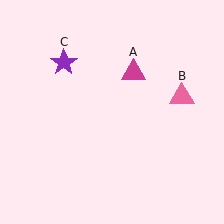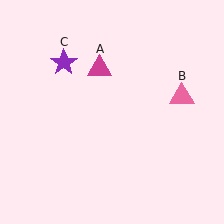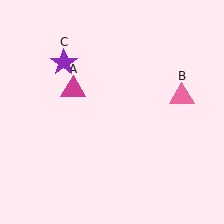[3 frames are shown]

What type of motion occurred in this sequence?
The magenta triangle (object A) rotated counterclockwise around the center of the scene.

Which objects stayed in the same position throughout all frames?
Pink triangle (object B) and purple star (object C) remained stationary.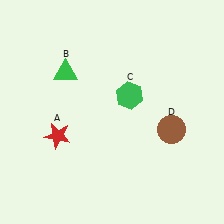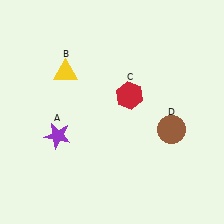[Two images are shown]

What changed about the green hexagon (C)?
In Image 1, C is green. In Image 2, it changed to red.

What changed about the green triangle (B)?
In Image 1, B is green. In Image 2, it changed to yellow.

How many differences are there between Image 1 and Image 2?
There are 3 differences between the two images.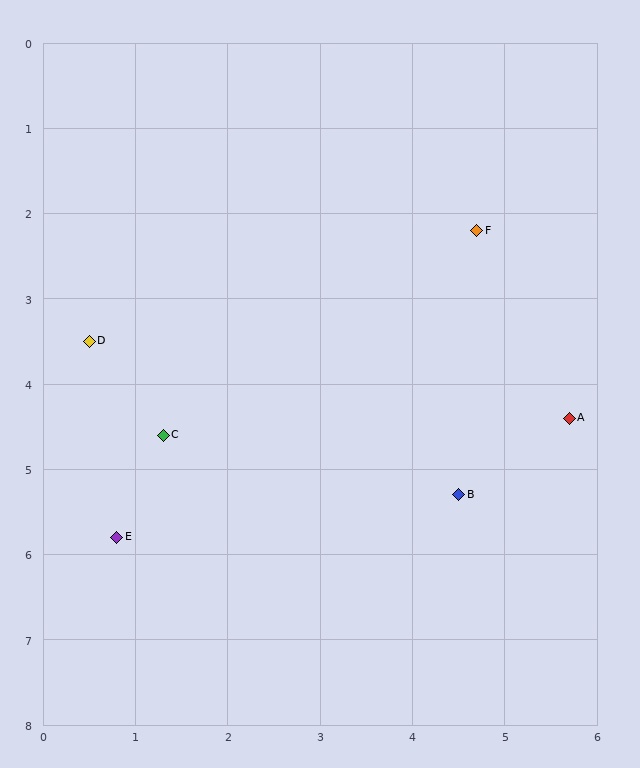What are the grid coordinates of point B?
Point B is at approximately (4.5, 5.3).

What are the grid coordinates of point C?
Point C is at approximately (1.3, 4.6).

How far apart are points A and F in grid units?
Points A and F are about 2.4 grid units apart.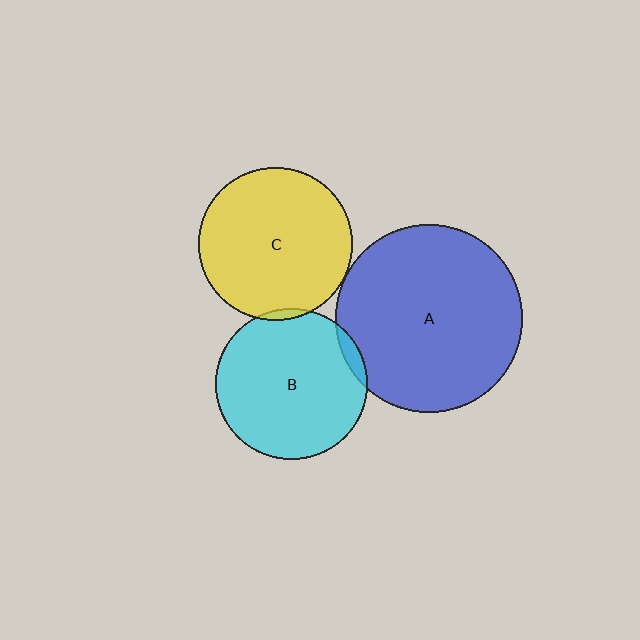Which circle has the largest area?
Circle A (blue).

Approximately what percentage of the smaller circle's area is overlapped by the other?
Approximately 5%.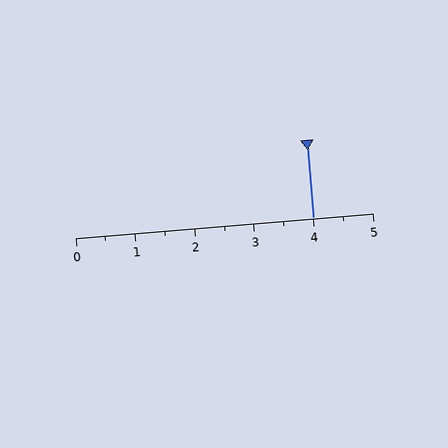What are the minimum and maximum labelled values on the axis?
The axis runs from 0 to 5.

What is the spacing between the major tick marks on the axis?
The major ticks are spaced 1 apart.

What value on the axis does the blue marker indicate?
The marker indicates approximately 4.